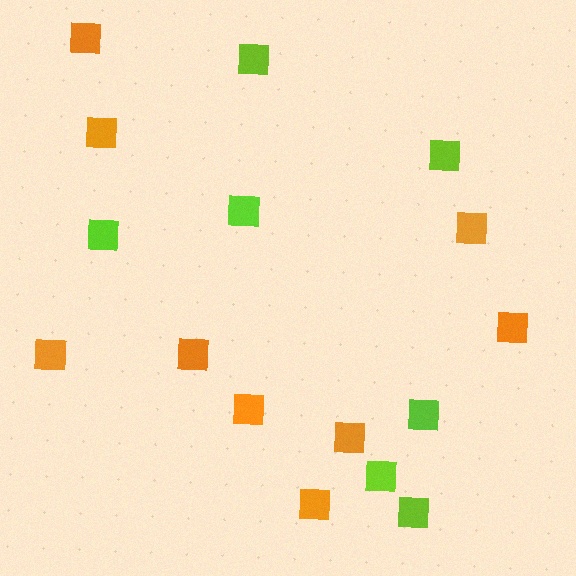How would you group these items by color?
There are 2 groups: one group of orange squares (9) and one group of lime squares (7).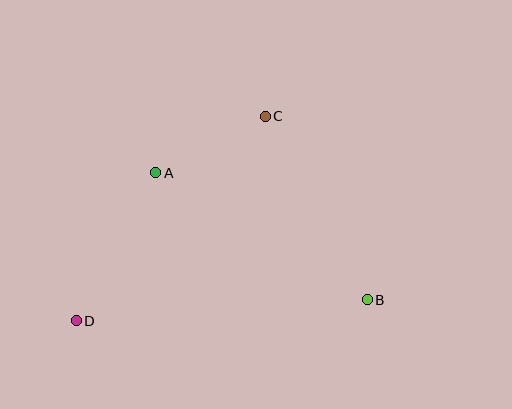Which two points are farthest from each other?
Points B and D are farthest from each other.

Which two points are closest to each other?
Points A and C are closest to each other.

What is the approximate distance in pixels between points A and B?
The distance between A and B is approximately 247 pixels.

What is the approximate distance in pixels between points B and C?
The distance between B and C is approximately 210 pixels.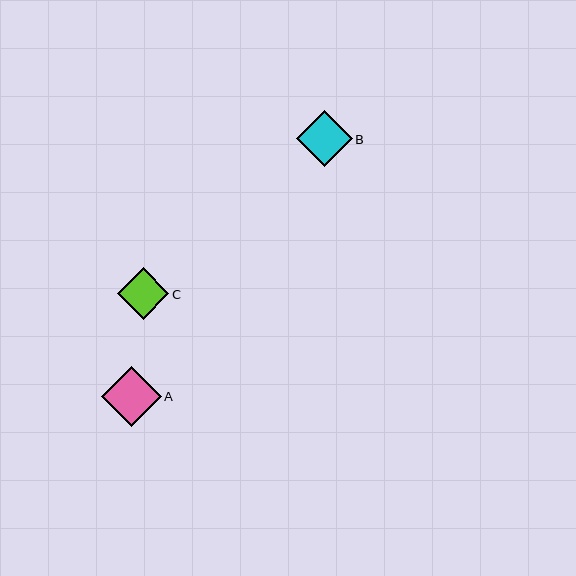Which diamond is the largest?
Diamond A is the largest with a size of approximately 60 pixels.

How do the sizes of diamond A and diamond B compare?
Diamond A and diamond B are approximately the same size.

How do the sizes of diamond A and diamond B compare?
Diamond A and diamond B are approximately the same size.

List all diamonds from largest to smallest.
From largest to smallest: A, B, C.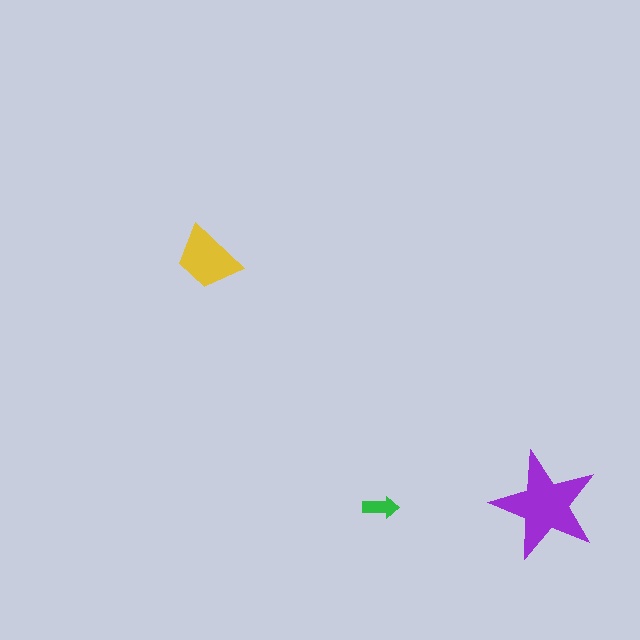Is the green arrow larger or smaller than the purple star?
Smaller.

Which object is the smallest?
The green arrow.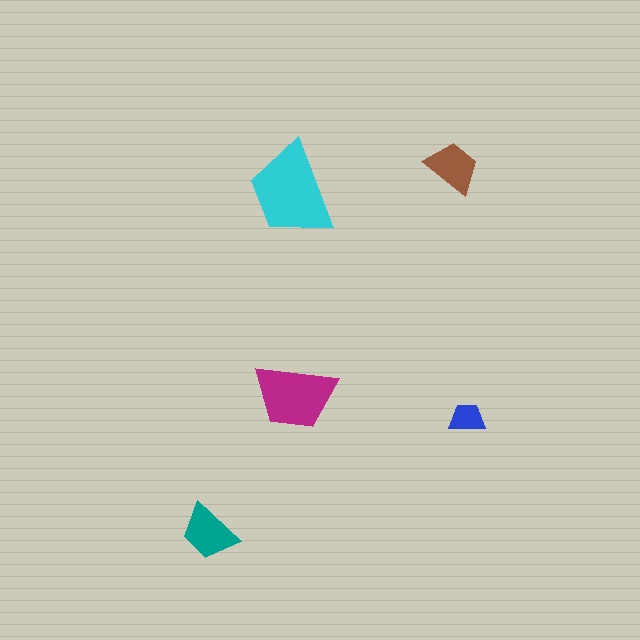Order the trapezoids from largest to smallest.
the cyan one, the magenta one, the teal one, the brown one, the blue one.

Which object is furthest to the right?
The blue trapezoid is rightmost.